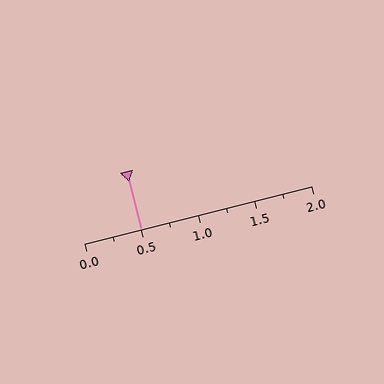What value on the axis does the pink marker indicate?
The marker indicates approximately 0.5.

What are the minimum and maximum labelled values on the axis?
The axis runs from 0.0 to 2.0.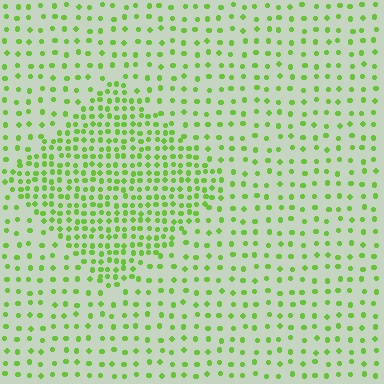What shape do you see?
I see a diamond.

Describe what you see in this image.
The image contains small lime elements arranged at two different densities. A diamond-shaped region is visible where the elements are more densely packed than the surrounding area.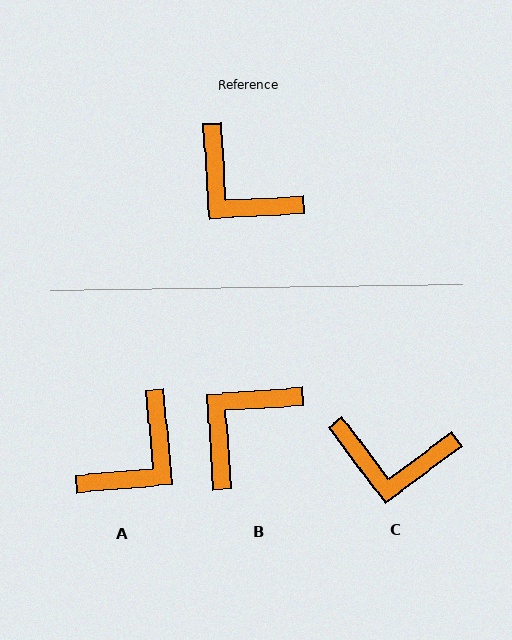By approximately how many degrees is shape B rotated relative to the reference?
Approximately 89 degrees clockwise.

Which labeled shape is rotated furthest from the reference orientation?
A, about 92 degrees away.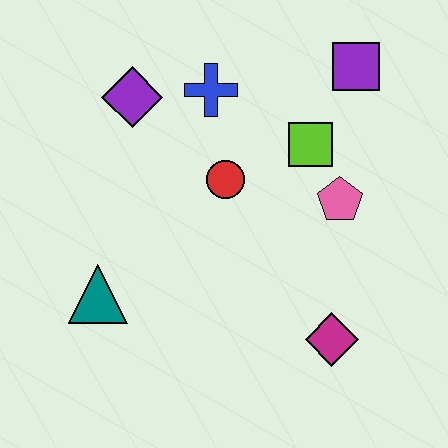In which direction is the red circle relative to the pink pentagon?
The red circle is to the left of the pink pentagon.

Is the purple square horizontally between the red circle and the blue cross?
No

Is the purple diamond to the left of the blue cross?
Yes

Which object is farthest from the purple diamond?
The magenta diamond is farthest from the purple diamond.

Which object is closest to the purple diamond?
The blue cross is closest to the purple diamond.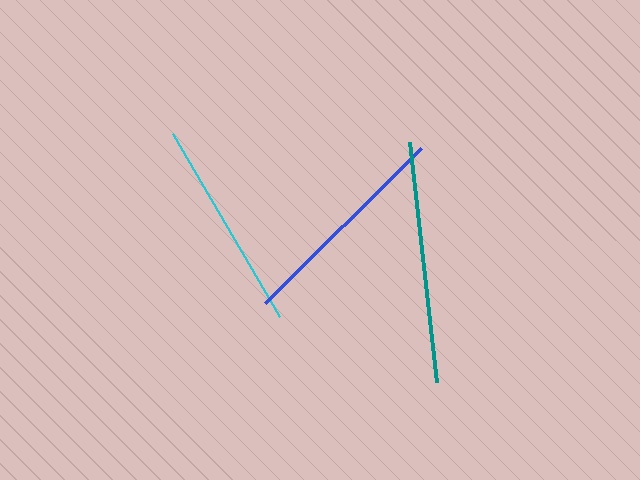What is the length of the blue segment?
The blue segment is approximately 220 pixels long.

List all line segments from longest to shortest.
From longest to shortest: teal, blue, cyan.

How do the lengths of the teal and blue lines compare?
The teal and blue lines are approximately the same length.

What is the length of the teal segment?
The teal segment is approximately 242 pixels long.